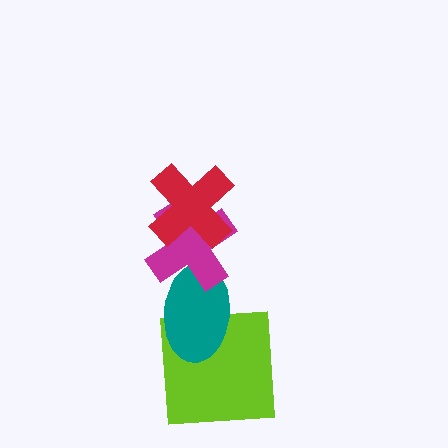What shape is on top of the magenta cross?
The red cross is on top of the magenta cross.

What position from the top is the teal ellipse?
The teal ellipse is 3rd from the top.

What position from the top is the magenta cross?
The magenta cross is 2nd from the top.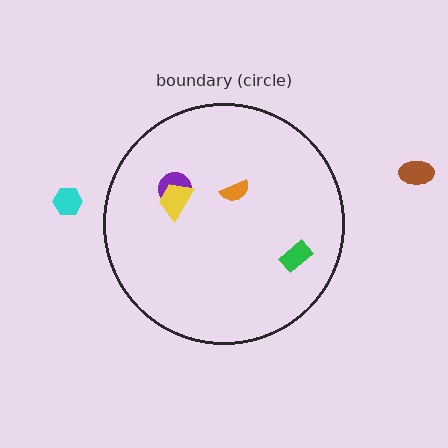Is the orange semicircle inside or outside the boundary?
Inside.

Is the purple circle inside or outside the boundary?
Inside.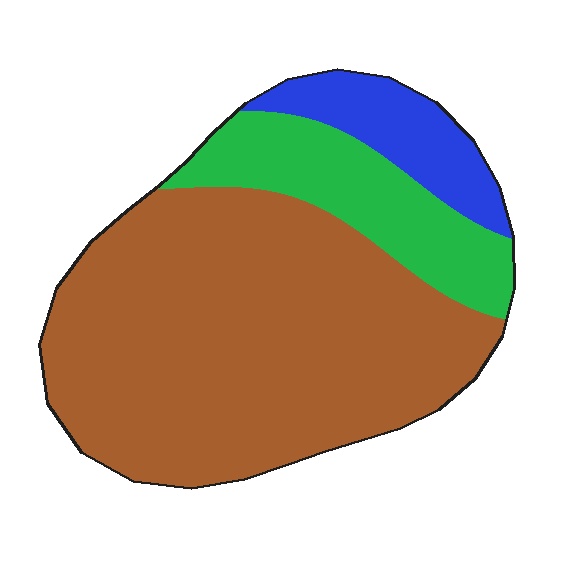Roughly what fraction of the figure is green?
Green covers 19% of the figure.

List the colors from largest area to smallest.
From largest to smallest: brown, green, blue.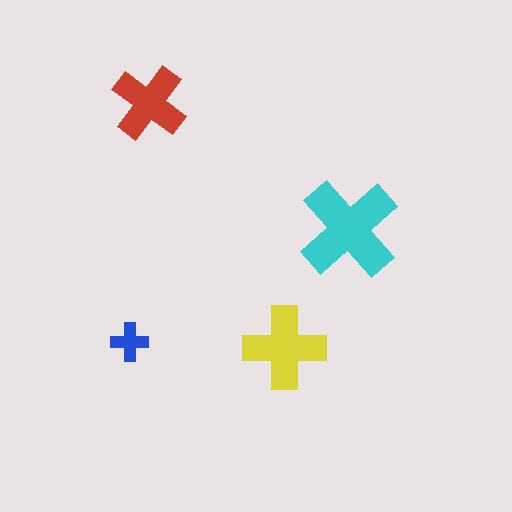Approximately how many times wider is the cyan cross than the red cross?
About 1.5 times wider.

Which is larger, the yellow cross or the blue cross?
The yellow one.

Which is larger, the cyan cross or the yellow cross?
The cyan one.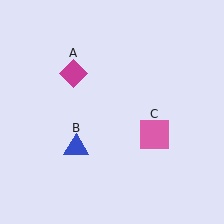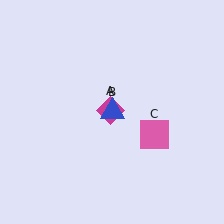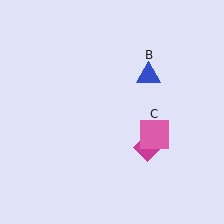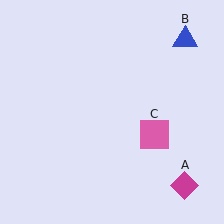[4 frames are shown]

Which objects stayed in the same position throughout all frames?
Pink square (object C) remained stationary.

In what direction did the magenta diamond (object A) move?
The magenta diamond (object A) moved down and to the right.